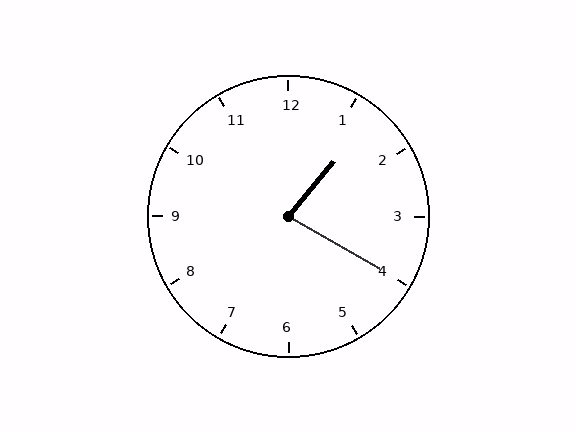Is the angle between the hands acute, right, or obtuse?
It is acute.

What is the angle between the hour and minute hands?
Approximately 80 degrees.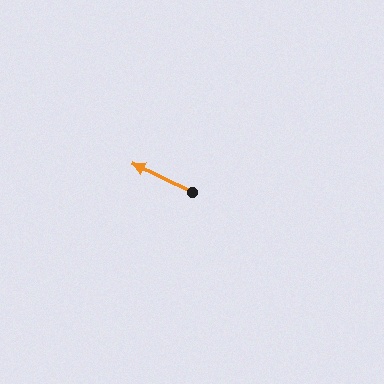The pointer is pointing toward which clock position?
Roughly 10 o'clock.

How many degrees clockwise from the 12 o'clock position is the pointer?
Approximately 296 degrees.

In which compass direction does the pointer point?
Northwest.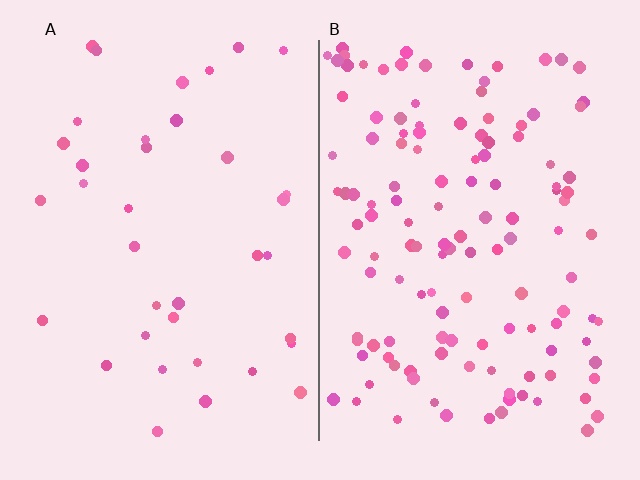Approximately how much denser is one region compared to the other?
Approximately 3.5× — region B over region A.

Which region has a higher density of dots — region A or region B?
B (the right).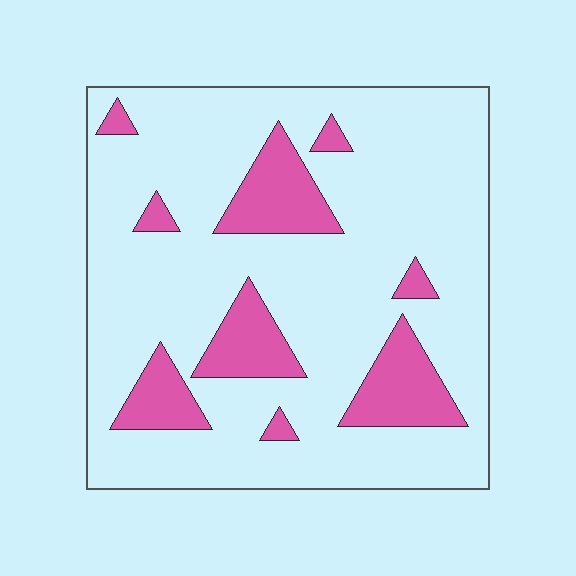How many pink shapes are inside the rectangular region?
9.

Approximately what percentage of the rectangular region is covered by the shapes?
Approximately 20%.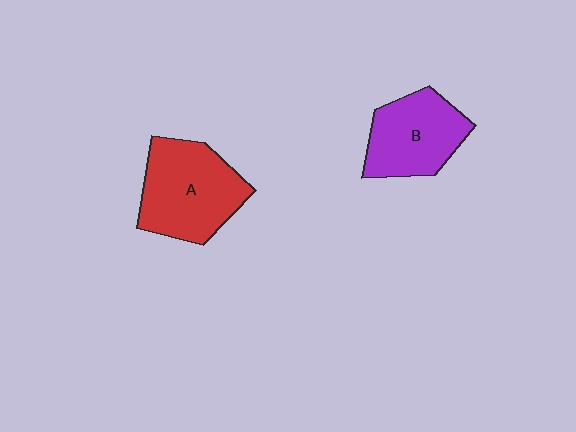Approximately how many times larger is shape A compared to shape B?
Approximately 1.2 times.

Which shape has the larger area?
Shape A (red).